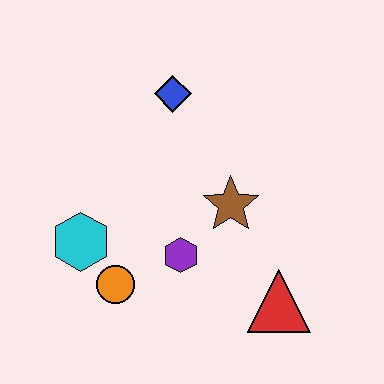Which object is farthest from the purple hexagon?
The blue diamond is farthest from the purple hexagon.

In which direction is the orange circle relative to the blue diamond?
The orange circle is below the blue diamond.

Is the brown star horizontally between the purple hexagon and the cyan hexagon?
No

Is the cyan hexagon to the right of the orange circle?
No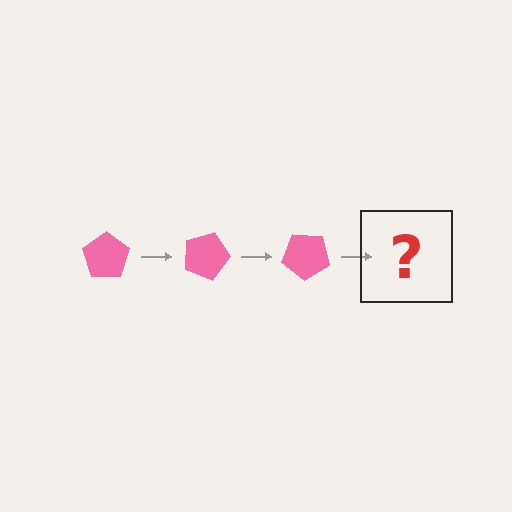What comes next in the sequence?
The next element should be a pink pentagon rotated 60 degrees.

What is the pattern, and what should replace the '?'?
The pattern is that the pentagon rotates 20 degrees each step. The '?' should be a pink pentagon rotated 60 degrees.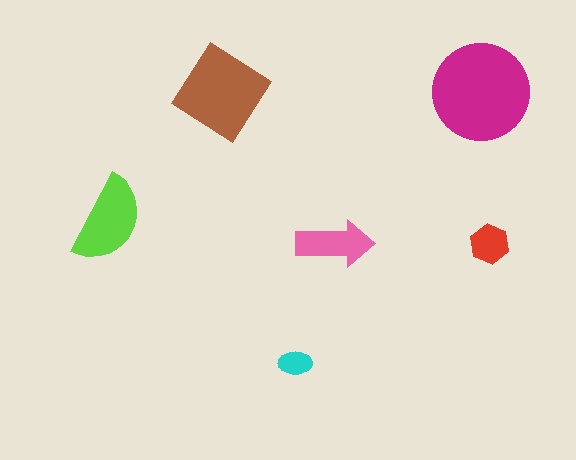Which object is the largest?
The magenta circle.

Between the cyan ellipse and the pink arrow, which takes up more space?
The pink arrow.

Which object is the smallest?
The cyan ellipse.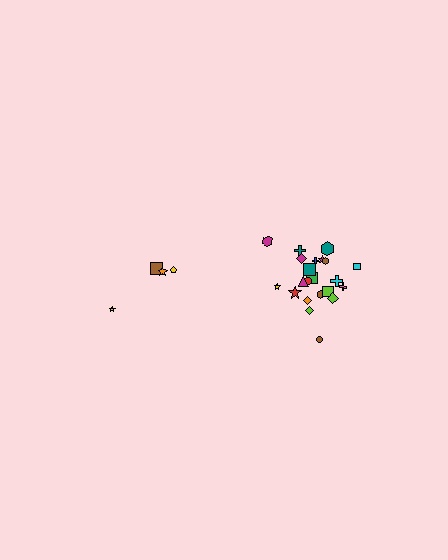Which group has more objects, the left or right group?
The right group.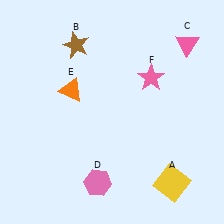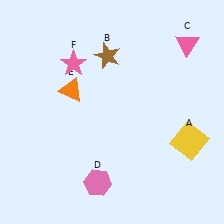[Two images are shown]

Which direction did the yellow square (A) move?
The yellow square (A) moved up.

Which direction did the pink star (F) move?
The pink star (F) moved left.